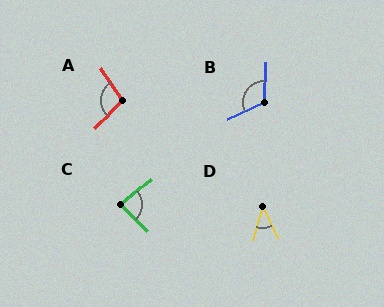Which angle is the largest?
B, at approximately 116 degrees.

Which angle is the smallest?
D, at approximately 41 degrees.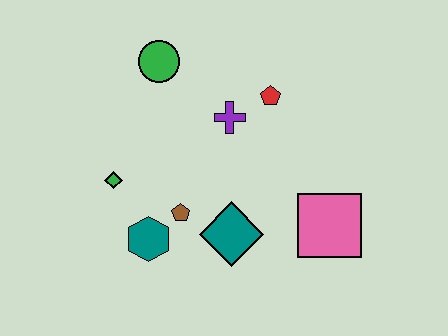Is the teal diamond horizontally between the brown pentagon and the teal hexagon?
No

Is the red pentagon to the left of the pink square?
Yes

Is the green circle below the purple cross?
No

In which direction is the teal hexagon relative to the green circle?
The teal hexagon is below the green circle.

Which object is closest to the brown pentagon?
The teal hexagon is closest to the brown pentagon.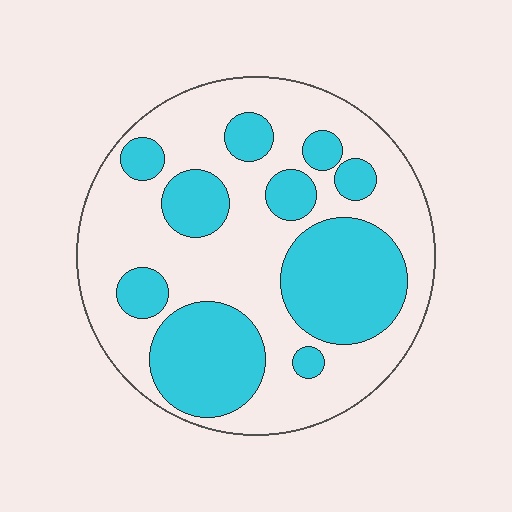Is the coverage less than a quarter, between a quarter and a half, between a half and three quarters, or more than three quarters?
Between a quarter and a half.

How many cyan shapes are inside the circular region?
10.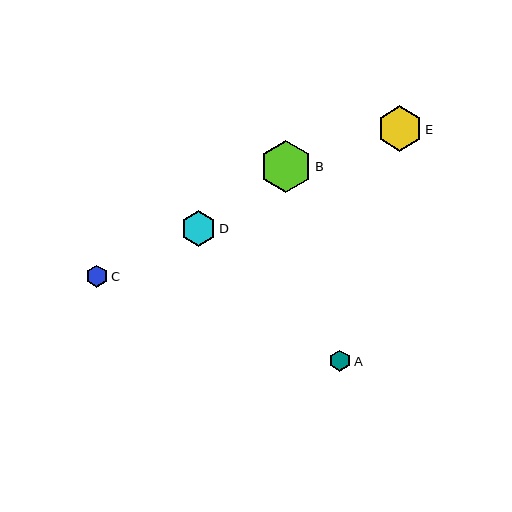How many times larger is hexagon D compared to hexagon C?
Hexagon D is approximately 1.6 times the size of hexagon C.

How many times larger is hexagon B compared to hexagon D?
Hexagon B is approximately 1.4 times the size of hexagon D.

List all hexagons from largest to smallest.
From largest to smallest: B, E, D, C, A.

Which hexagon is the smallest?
Hexagon A is the smallest with a size of approximately 21 pixels.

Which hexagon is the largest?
Hexagon B is the largest with a size of approximately 51 pixels.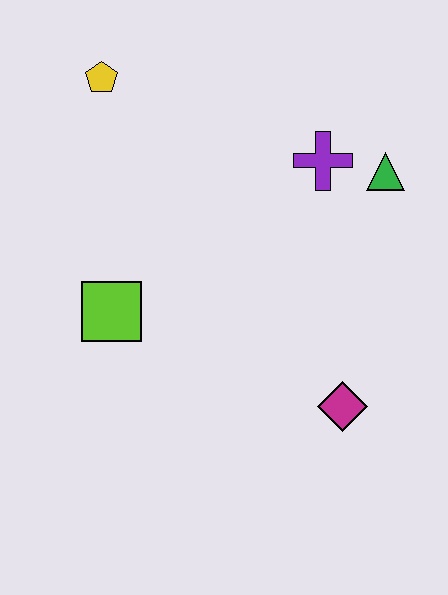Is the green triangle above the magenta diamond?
Yes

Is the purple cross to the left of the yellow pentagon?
No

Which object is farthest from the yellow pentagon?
The magenta diamond is farthest from the yellow pentagon.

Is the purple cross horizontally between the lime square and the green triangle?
Yes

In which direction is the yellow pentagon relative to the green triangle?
The yellow pentagon is to the left of the green triangle.